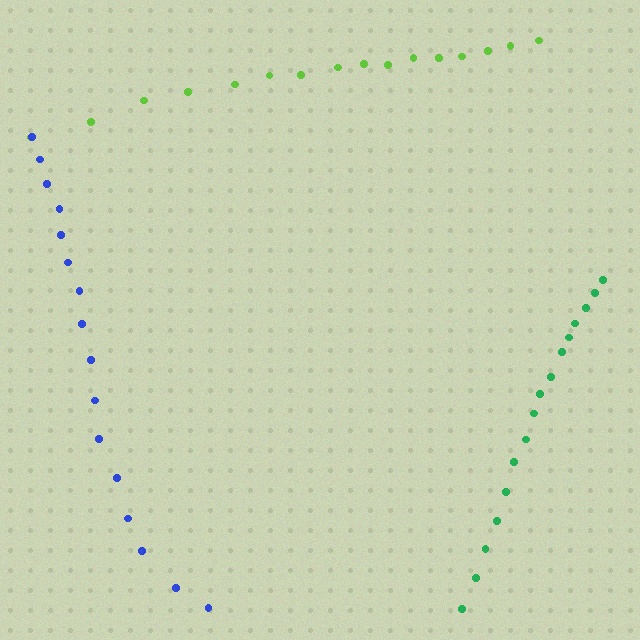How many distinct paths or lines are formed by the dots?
There are 3 distinct paths.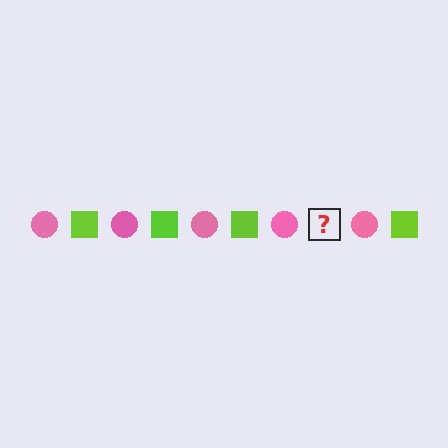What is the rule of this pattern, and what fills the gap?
The rule is that the pattern alternates between pink circle and lime square. The gap should be filled with a lime square.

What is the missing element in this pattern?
The missing element is a lime square.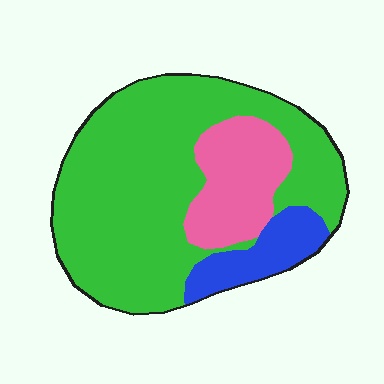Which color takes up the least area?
Blue, at roughly 10%.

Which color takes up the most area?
Green, at roughly 70%.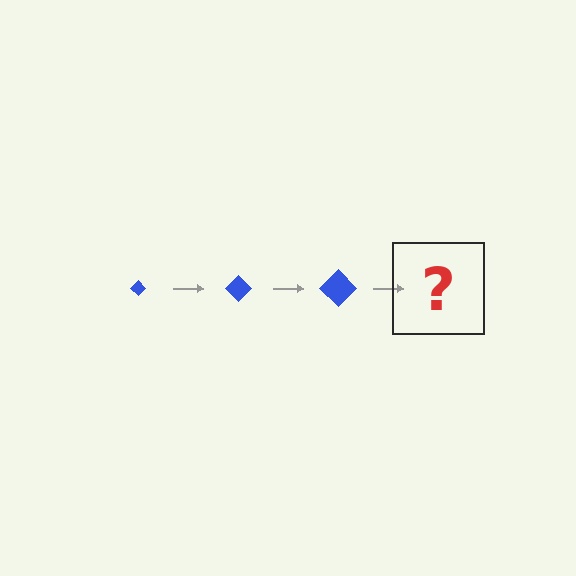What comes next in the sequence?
The next element should be a blue diamond, larger than the previous one.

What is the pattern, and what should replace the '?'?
The pattern is that the diamond gets progressively larger each step. The '?' should be a blue diamond, larger than the previous one.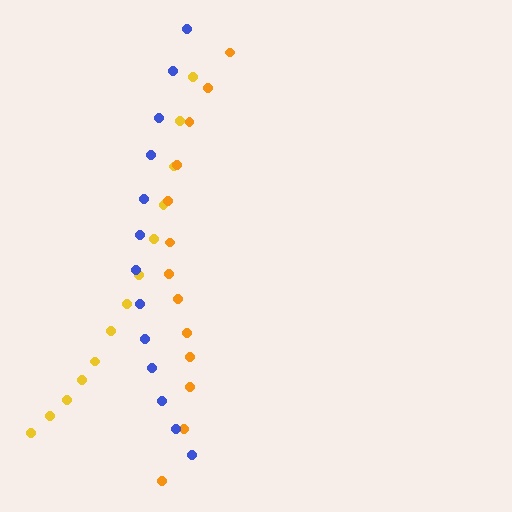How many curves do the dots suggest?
There are 3 distinct paths.